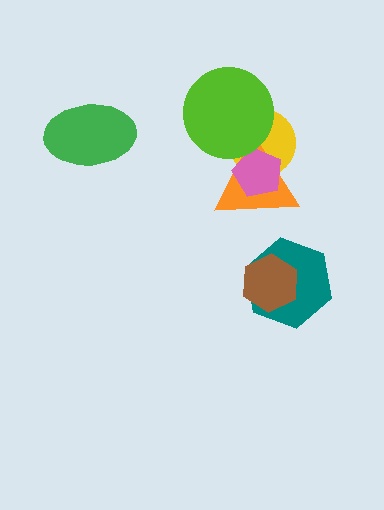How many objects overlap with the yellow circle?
3 objects overlap with the yellow circle.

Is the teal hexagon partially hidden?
Yes, it is partially covered by another shape.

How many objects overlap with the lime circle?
2 objects overlap with the lime circle.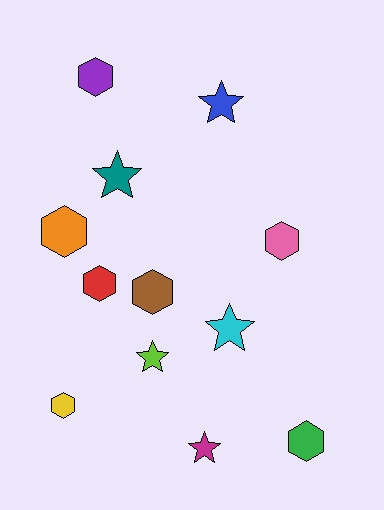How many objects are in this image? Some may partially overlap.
There are 12 objects.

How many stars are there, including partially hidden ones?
There are 5 stars.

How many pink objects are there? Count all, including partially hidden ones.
There is 1 pink object.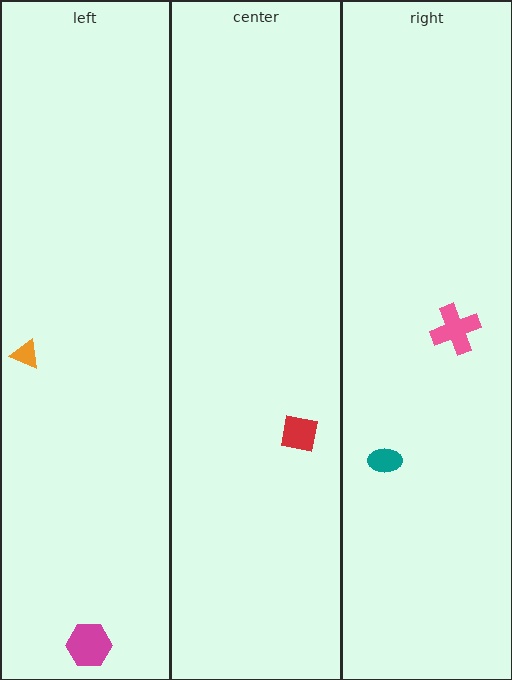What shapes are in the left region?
The orange triangle, the magenta hexagon.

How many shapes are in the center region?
1.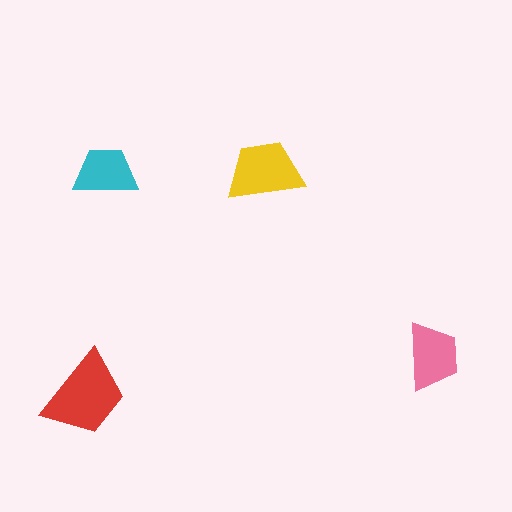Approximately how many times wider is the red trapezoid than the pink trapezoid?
About 1.5 times wider.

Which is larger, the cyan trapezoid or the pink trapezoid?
The pink one.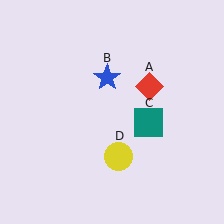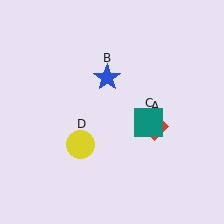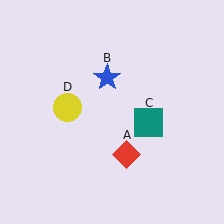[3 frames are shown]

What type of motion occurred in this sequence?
The red diamond (object A), yellow circle (object D) rotated clockwise around the center of the scene.